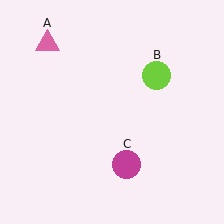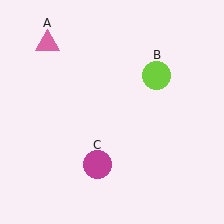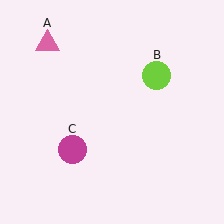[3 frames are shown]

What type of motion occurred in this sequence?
The magenta circle (object C) rotated clockwise around the center of the scene.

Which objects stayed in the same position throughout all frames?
Pink triangle (object A) and lime circle (object B) remained stationary.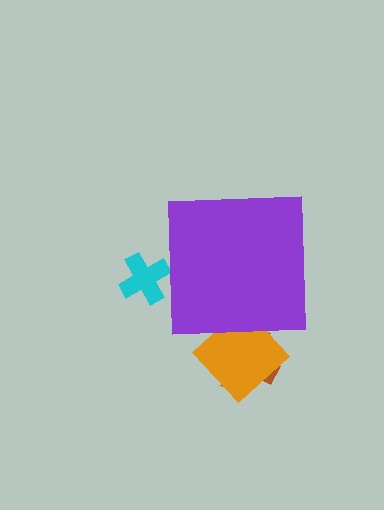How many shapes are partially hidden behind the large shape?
3 shapes are partially hidden.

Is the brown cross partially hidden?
Yes, the brown cross is partially hidden behind the purple square.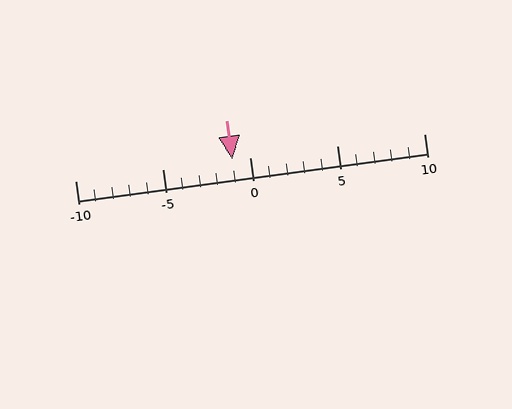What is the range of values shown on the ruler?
The ruler shows values from -10 to 10.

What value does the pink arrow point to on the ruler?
The pink arrow points to approximately -1.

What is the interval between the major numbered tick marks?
The major tick marks are spaced 5 units apart.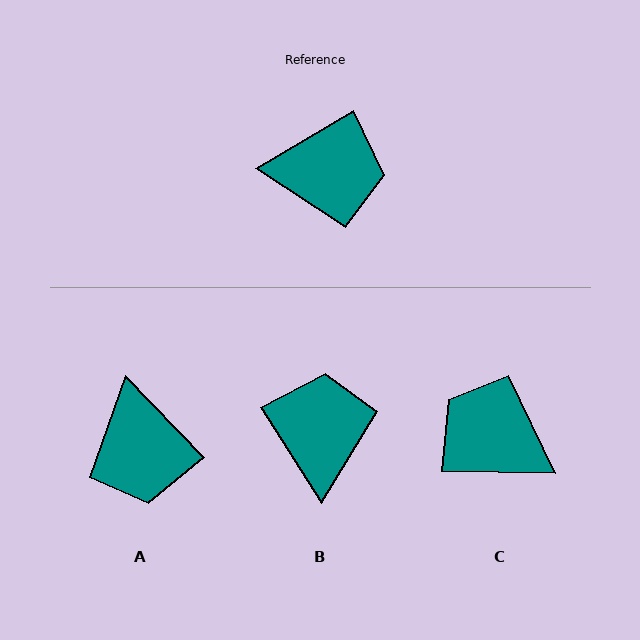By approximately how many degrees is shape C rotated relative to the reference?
Approximately 149 degrees counter-clockwise.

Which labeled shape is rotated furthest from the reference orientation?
C, about 149 degrees away.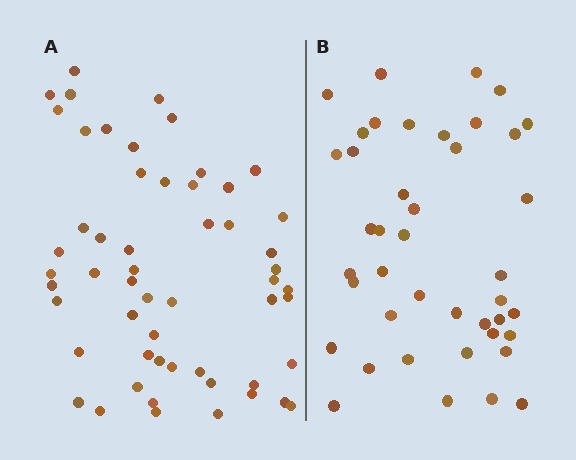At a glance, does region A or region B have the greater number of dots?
Region A (the left region) has more dots.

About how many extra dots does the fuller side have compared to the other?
Region A has approximately 15 more dots than region B.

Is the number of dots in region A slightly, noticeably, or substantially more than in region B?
Region A has noticeably more, but not dramatically so. The ratio is roughly 1.3 to 1.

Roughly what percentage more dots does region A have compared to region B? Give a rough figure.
About 30% more.